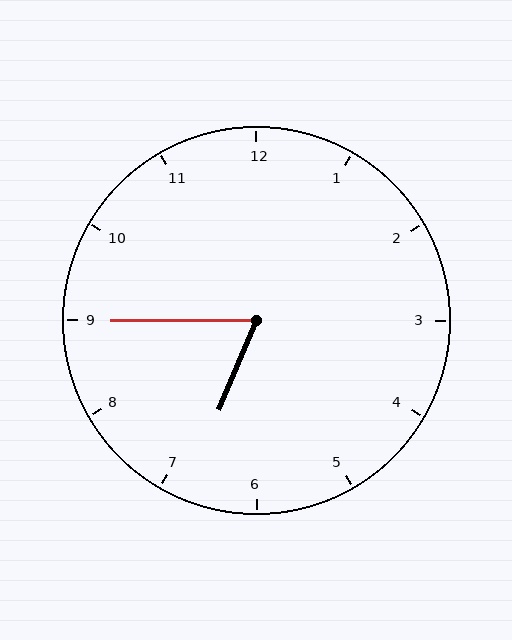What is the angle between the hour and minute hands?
Approximately 68 degrees.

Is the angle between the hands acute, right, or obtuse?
It is acute.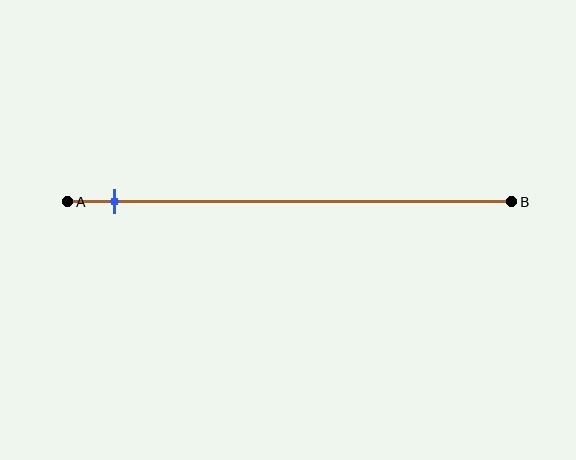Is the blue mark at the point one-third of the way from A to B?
No, the mark is at about 10% from A, not at the 33% one-third point.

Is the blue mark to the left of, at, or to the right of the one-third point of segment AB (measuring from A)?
The blue mark is to the left of the one-third point of segment AB.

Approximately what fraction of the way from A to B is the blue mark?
The blue mark is approximately 10% of the way from A to B.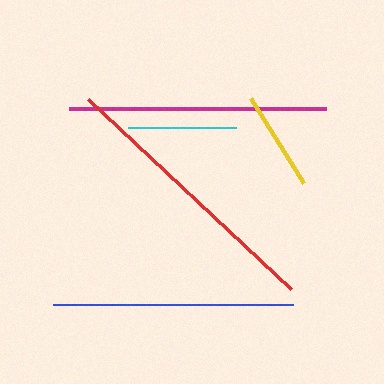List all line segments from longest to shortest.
From longest to shortest: red, magenta, blue, cyan, yellow.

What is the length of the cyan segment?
The cyan segment is approximately 108 pixels long.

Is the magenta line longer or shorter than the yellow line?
The magenta line is longer than the yellow line.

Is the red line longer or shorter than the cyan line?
The red line is longer than the cyan line.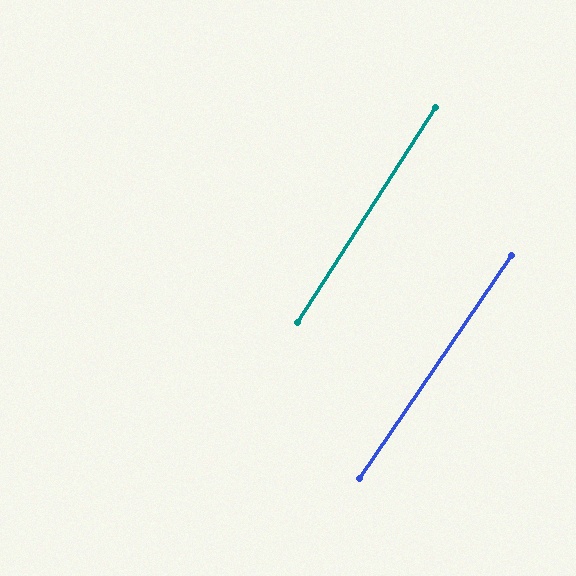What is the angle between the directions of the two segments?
Approximately 2 degrees.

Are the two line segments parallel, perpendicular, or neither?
Parallel — their directions differ by only 1.6°.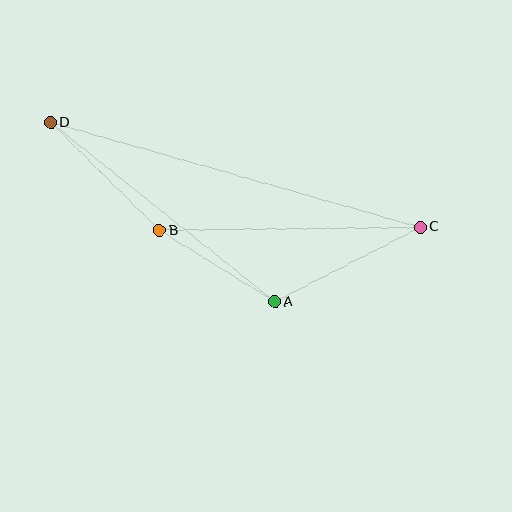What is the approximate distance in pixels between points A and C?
The distance between A and C is approximately 163 pixels.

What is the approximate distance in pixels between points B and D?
The distance between B and D is approximately 153 pixels.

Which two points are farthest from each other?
Points C and D are farthest from each other.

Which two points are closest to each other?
Points A and B are closest to each other.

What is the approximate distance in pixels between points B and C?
The distance between B and C is approximately 260 pixels.